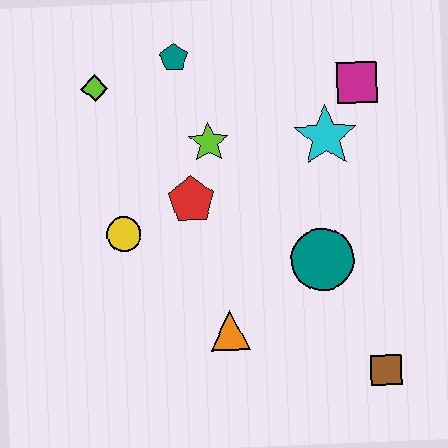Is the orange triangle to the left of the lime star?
No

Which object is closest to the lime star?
The red pentagon is closest to the lime star.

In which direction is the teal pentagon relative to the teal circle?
The teal pentagon is above the teal circle.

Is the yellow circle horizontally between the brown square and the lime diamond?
Yes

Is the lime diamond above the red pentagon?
Yes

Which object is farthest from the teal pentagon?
The brown square is farthest from the teal pentagon.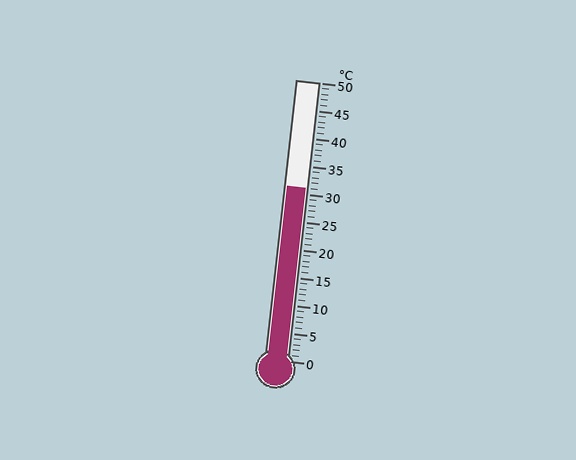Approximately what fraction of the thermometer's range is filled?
The thermometer is filled to approximately 60% of its range.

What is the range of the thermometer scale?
The thermometer scale ranges from 0°C to 50°C.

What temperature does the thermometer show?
The thermometer shows approximately 31°C.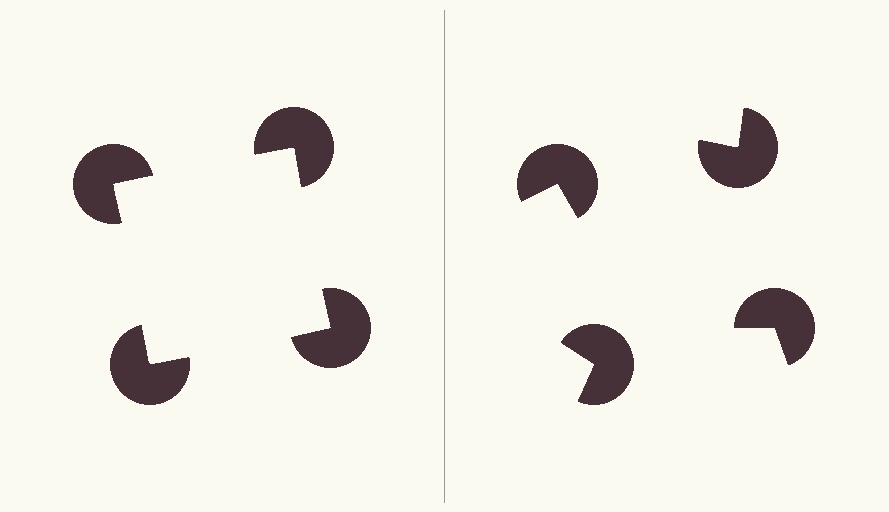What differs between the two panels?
The pac-man discs are positioned identically on both sides; only the wedge orientations differ. On the left they align to a square; on the right they are misaligned.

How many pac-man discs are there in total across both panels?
8 — 4 on each side.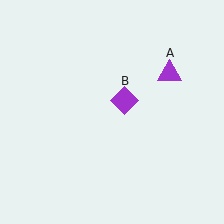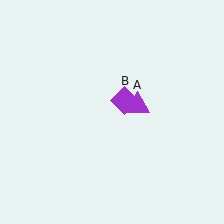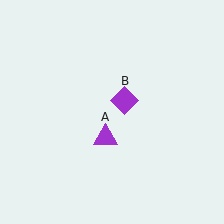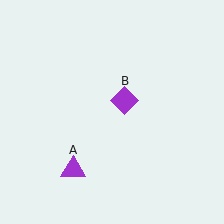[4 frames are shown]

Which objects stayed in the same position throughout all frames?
Purple diamond (object B) remained stationary.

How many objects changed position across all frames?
1 object changed position: purple triangle (object A).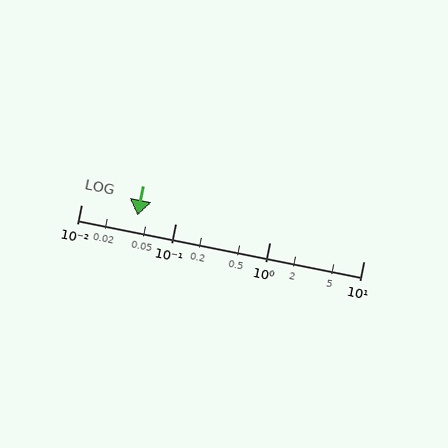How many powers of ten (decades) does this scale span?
The scale spans 3 decades, from 0.01 to 10.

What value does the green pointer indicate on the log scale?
The pointer indicates approximately 0.04.